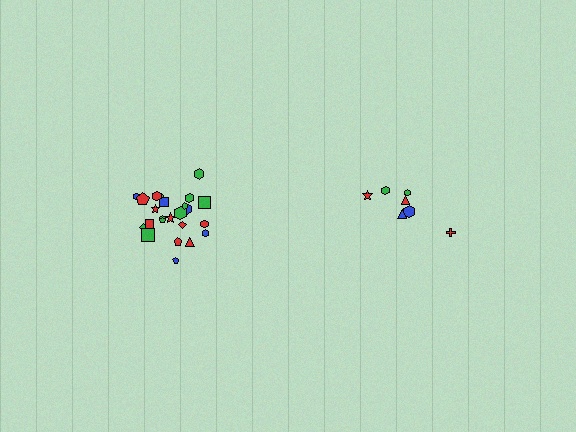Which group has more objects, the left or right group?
The left group.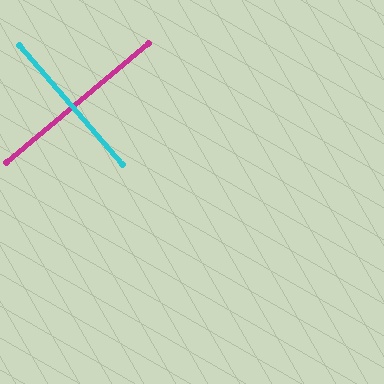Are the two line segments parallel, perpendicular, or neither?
Perpendicular — they meet at approximately 89°.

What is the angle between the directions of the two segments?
Approximately 89 degrees.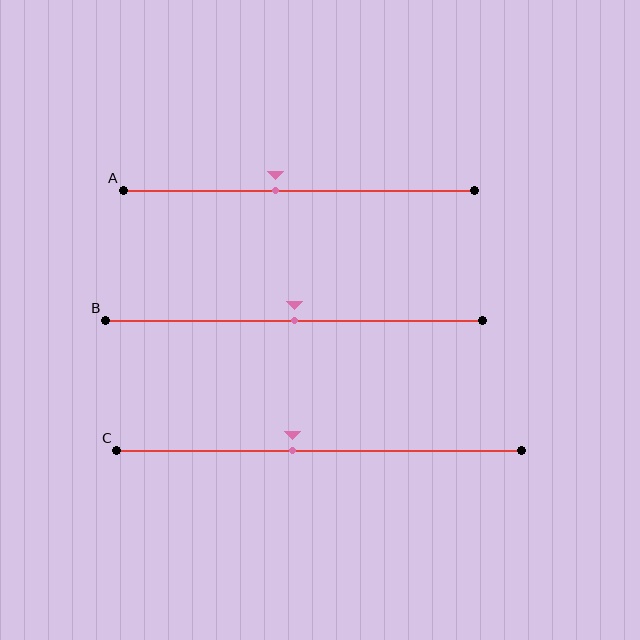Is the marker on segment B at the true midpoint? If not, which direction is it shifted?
Yes, the marker on segment B is at the true midpoint.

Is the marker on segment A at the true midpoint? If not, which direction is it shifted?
No, the marker on segment A is shifted to the left by about 7% of the segment length.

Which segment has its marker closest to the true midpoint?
Segment B has its marker closest to the true midpoint.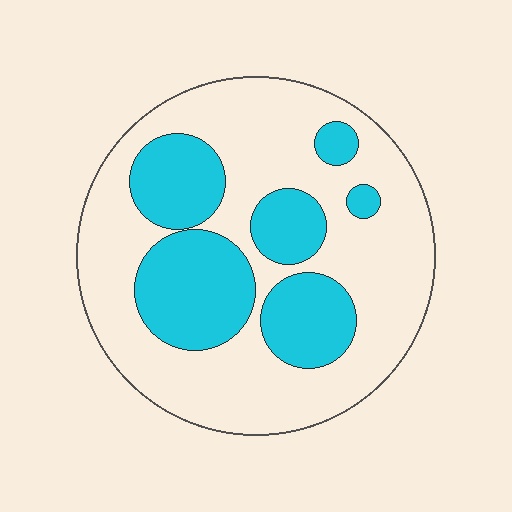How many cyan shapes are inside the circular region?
6.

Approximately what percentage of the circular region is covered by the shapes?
Approximately 35%.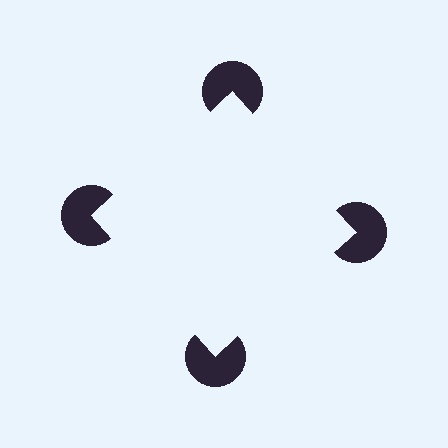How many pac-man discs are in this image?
There are 4 — one at each vertex of the illusory square.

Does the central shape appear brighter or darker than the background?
It typically appears slightly brighter than the background, even though no actual brightness change is drawn.